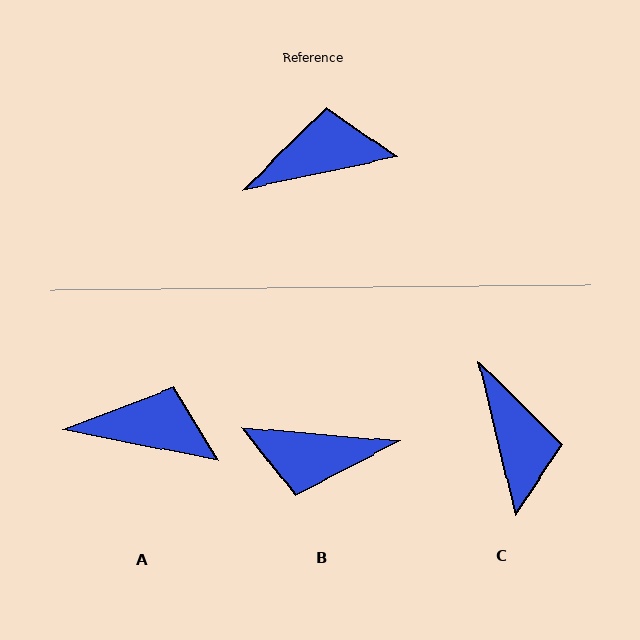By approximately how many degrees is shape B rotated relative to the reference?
Approximately 163 degrees counter-clockwise.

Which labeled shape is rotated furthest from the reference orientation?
B, about 163 degrees away.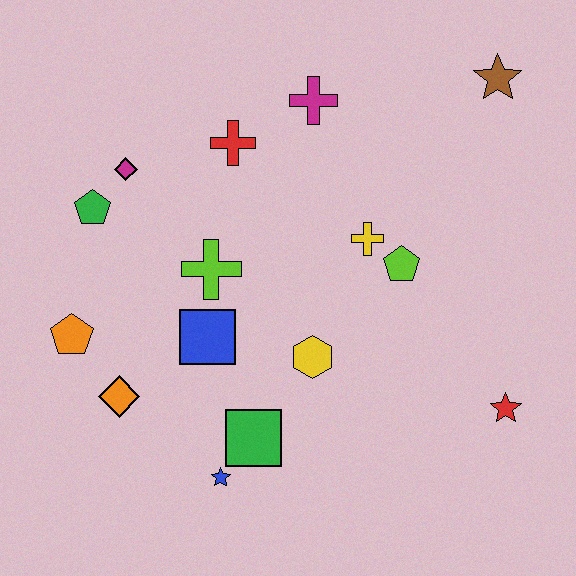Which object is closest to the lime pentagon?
The yellow cross is closest to the lime pentagon.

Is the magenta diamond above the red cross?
No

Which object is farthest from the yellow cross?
The orange pentagon is farthest from the yellow cross.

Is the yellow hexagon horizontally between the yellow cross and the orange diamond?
Yes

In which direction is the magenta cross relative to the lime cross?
The magenta cross is above the lime cross.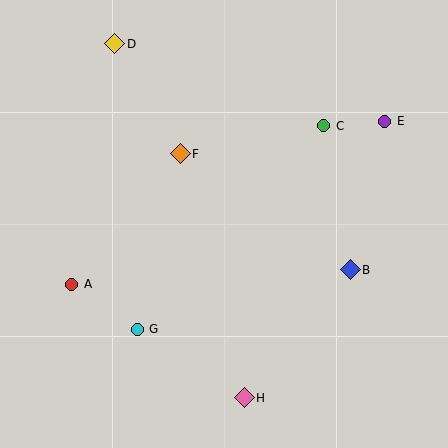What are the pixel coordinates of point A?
Point A is at (72, 284).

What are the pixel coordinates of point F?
Point F is at (180, 154).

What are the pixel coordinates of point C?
Point C is at (324, 126).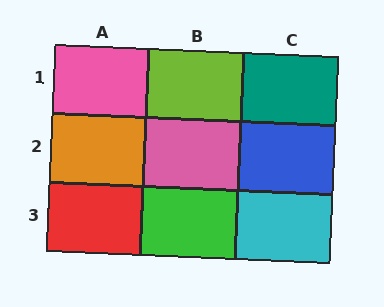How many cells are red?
1 cell is red.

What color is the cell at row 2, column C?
Blue.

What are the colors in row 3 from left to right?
Red, green, cyan.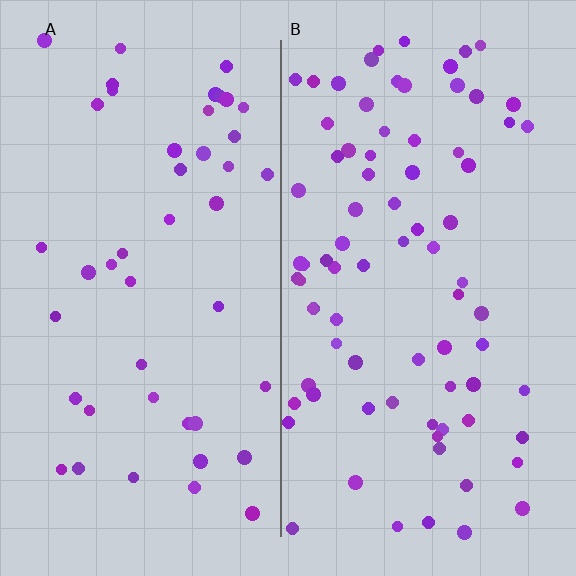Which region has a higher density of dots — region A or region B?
B (the right).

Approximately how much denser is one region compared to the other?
Approximately 1.8× — region B over region A.